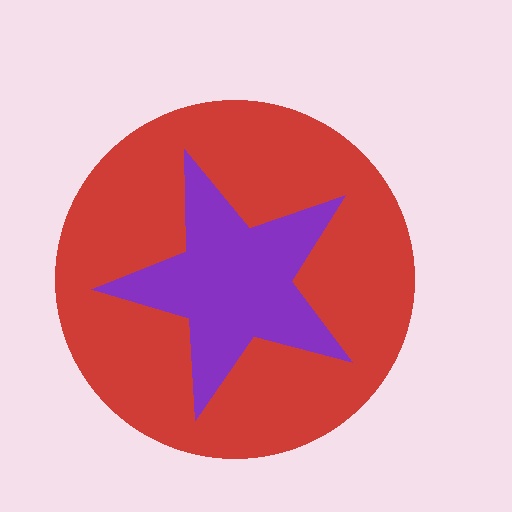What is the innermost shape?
The purple star.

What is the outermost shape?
The red circle.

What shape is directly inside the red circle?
The purple star.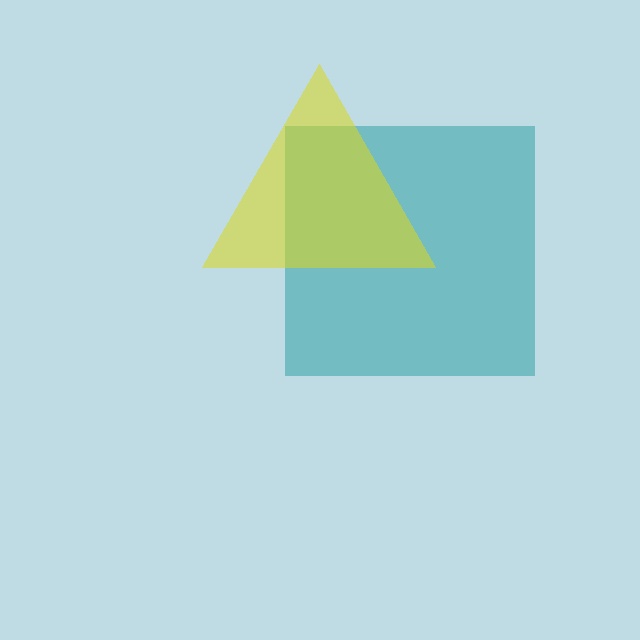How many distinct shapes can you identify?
There are 2 distinct shapes: a teal square, a yellow triangle.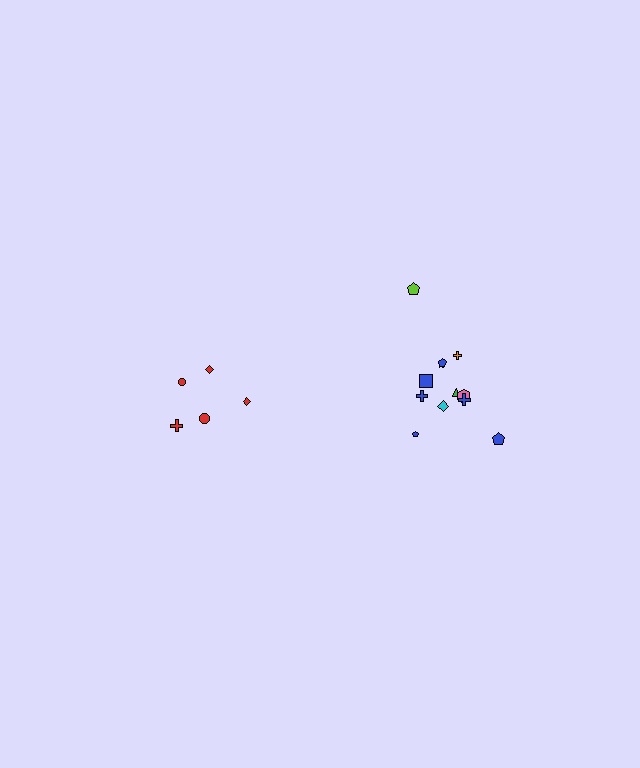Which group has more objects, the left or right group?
The right group.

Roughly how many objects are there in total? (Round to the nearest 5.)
Roughly 15 objects in total.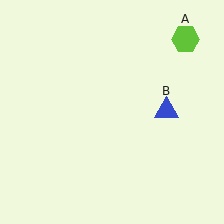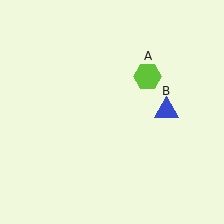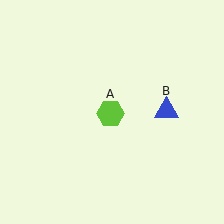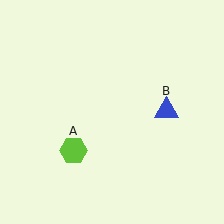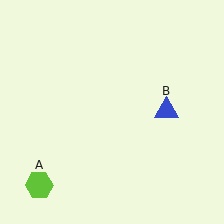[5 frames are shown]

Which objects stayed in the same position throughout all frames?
Blue triangle (object B) remained stationary.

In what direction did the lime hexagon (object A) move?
The lime hexagon (object A) moved down and to the left.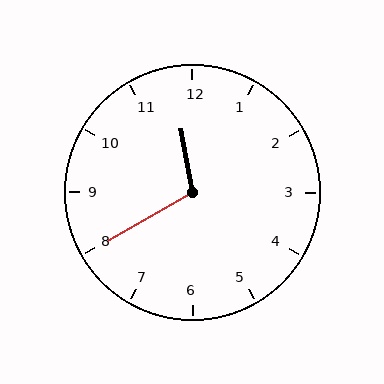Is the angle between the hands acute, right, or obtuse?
It is obtuse.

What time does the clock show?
11:40.